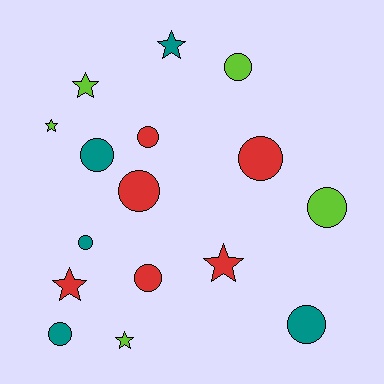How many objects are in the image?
There are 16 objects.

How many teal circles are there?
There are 4 teal circles.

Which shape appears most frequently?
Circle, with 10 objects.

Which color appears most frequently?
Red, with 6 objects.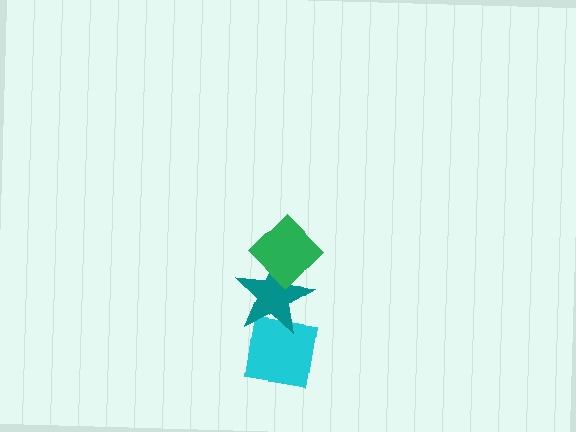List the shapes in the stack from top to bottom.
From top to bottom: the green diamond, the teal star, the cyan square.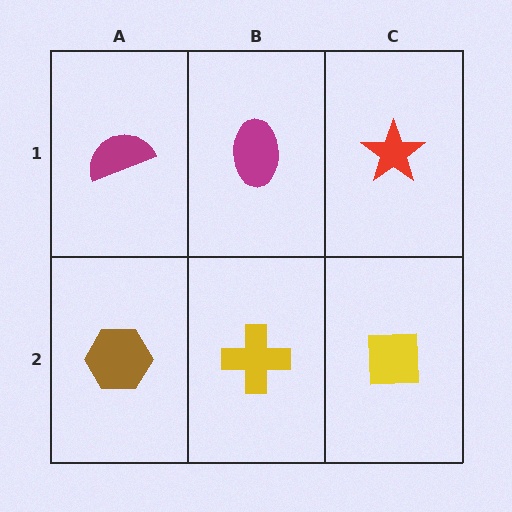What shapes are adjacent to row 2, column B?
A magenta ellipse (row 1, column B), a brown hexagon (row 2, column A), a yellow square (row 2, column C).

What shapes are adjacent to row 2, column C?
A red star (row 1, column C), a yellow cross (row 2, column B).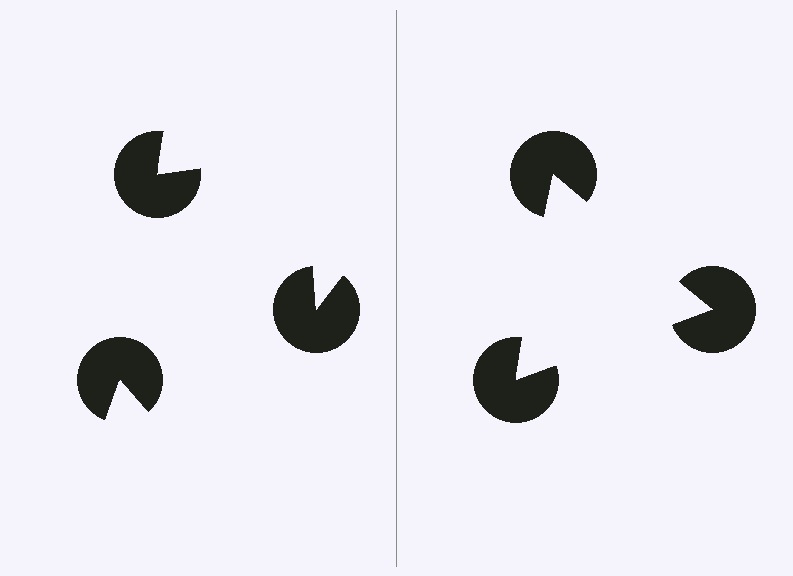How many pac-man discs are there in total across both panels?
6 — 3 on each side.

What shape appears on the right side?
An illusory triangle.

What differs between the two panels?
The pac-man discs are positioned identically on both sides; only the wedge orientations differ. On the right they align to a triangle; on the left they are misaligned.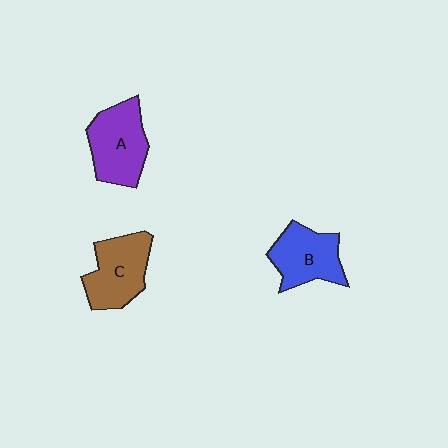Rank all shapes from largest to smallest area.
From largest to smallest: A (purple), C (brown), B (blue).